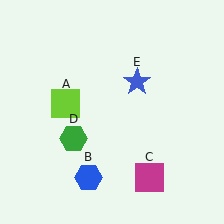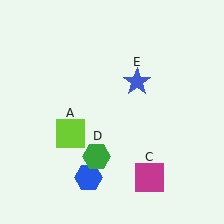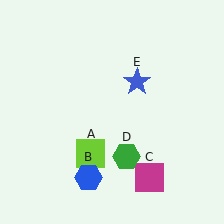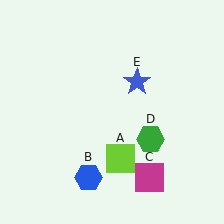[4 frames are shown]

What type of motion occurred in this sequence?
The lime square (object A), green hexagon (object D) rotated counterclockwise around the center of the scene.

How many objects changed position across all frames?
2 objects changed position: lime square (object A), green hexagon (object D).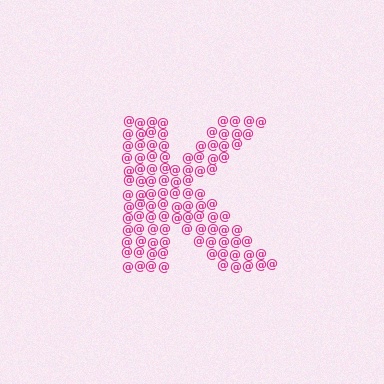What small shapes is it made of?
It is made of small at signs.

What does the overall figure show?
The overall figure shows the letter K.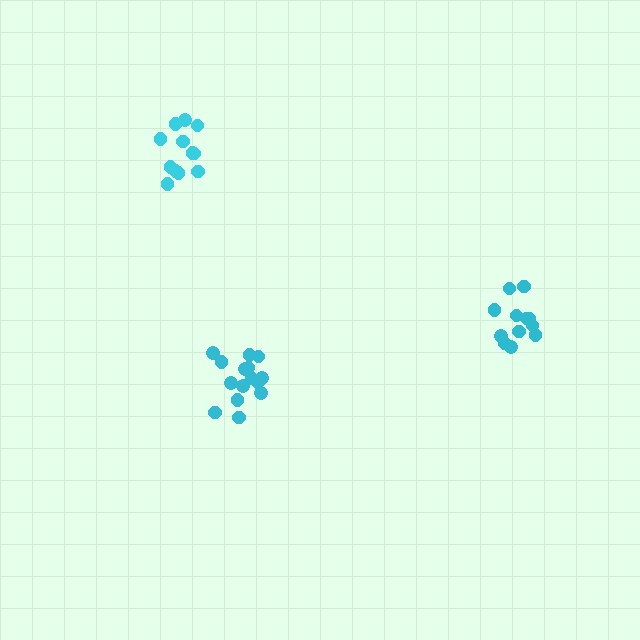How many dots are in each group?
Group 1: 12 dots, Group 2: 15 dots, Group 3: 12 dots (39 total).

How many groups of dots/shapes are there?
There are 3 groups.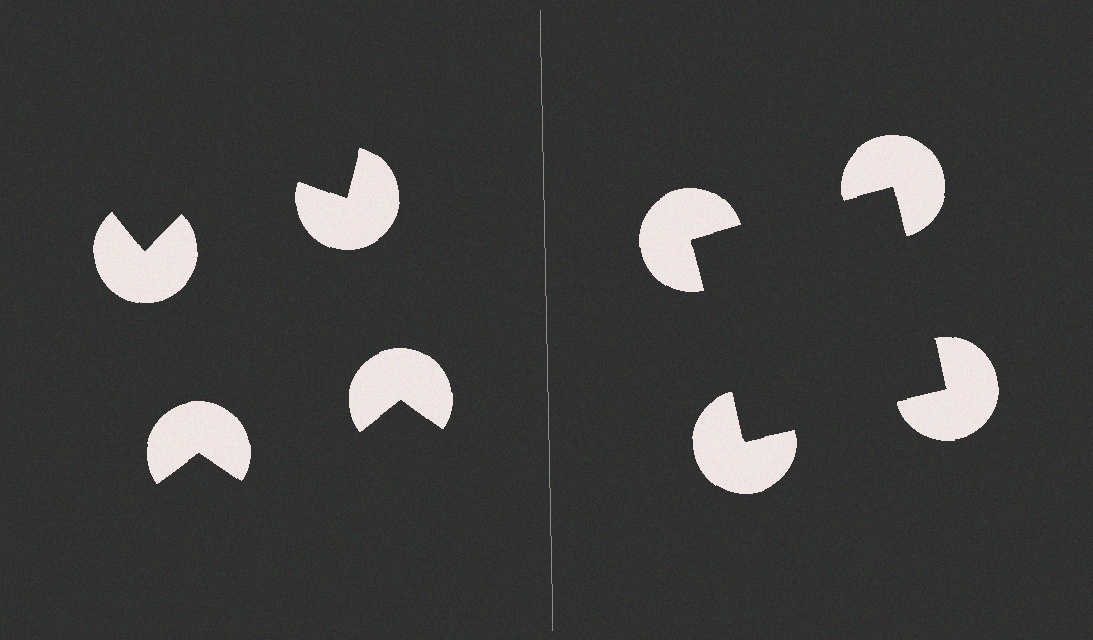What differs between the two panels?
The pac-man discs are positioned identically on both sides; only the wedge orientations differ. On the right they align to a square; on the left they are misaligned.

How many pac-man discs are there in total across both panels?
8 — 4 on each side.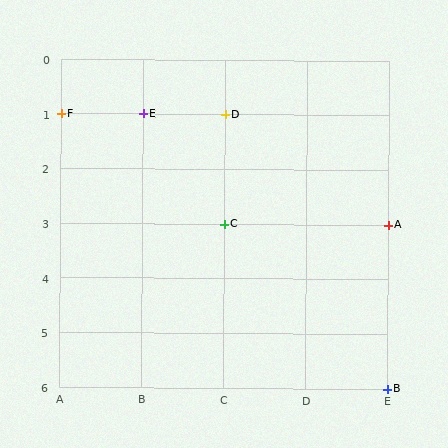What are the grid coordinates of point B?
Point B is at grid coordinates (E, 6).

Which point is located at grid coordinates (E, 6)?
Point B is at (E, 6).